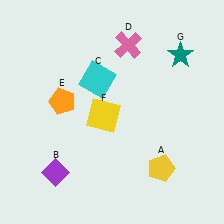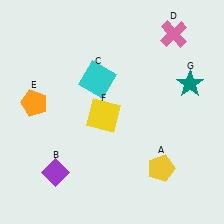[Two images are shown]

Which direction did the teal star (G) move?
The teal star (G) moved down.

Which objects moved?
The objects that moved are: the pink cross (D), the orange pentagon (E), the teal star (G).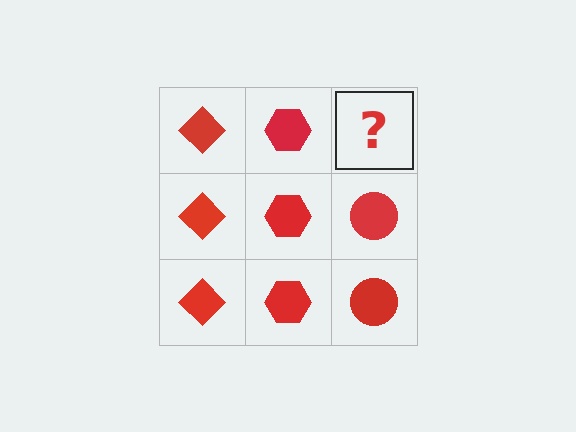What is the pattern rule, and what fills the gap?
The rule is that each column has a consistent shape. The gap should be filled with a red circle.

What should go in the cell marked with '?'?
The missing cell should contain a red circle.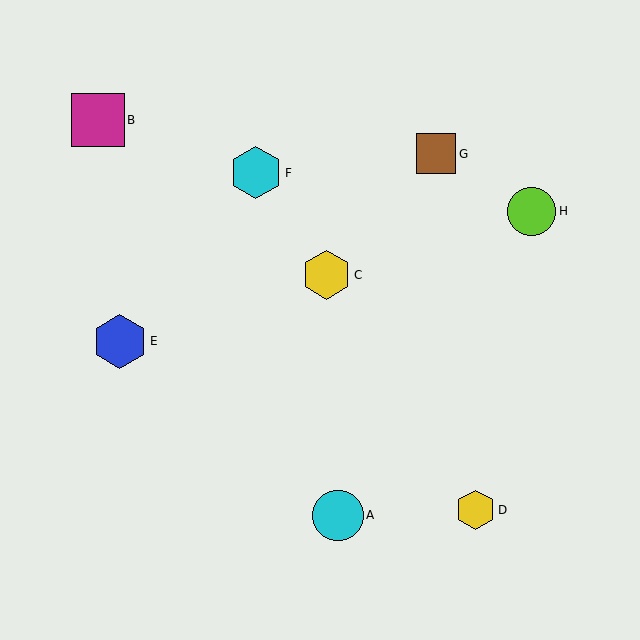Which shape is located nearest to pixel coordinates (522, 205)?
The lime circle (labeled H) at (532, 211) is nearest to that location.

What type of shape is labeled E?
Shape E is a blue hexagon.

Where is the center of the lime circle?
The center of the lime circle is at (532, 211).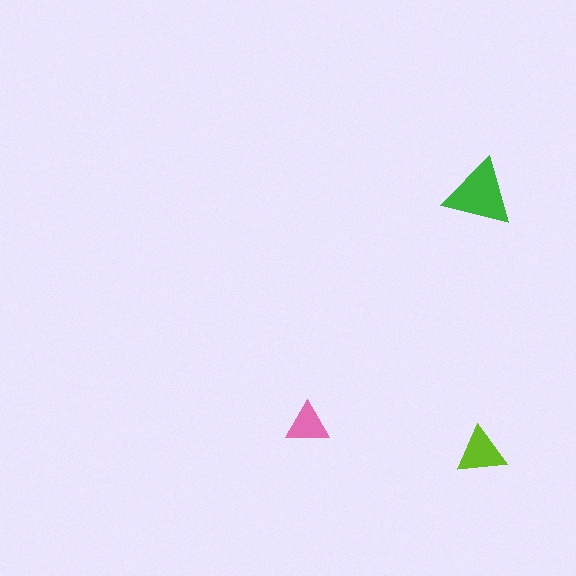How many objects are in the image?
There are 3 objects in the image.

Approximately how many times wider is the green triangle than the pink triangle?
About 1.5 times wider.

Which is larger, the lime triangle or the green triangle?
The green one.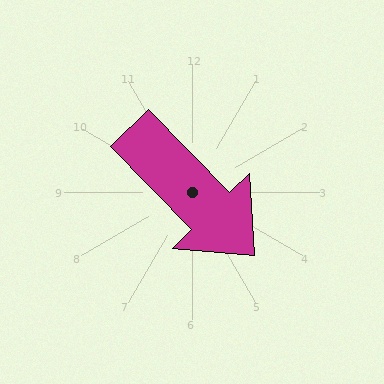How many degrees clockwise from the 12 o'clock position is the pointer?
Approximately 136 degrees.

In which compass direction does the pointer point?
Southeast.